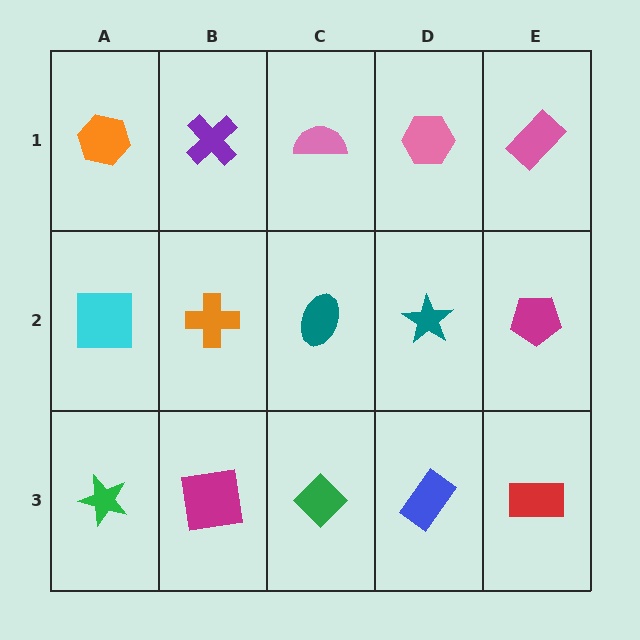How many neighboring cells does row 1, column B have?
3.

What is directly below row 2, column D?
A blue rectangle.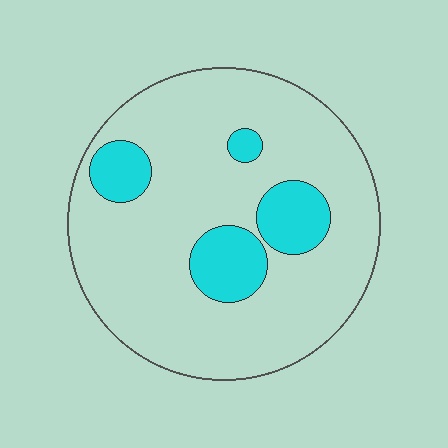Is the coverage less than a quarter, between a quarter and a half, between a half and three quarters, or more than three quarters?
Less than a quarter.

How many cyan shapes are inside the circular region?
4.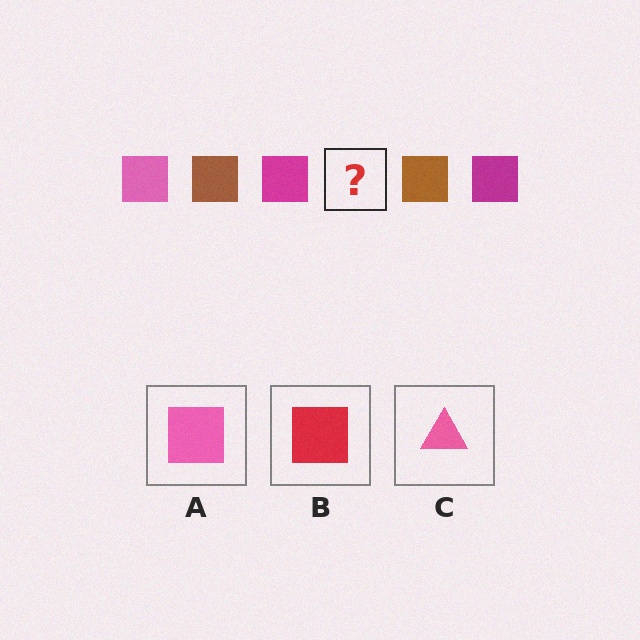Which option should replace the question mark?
Option A.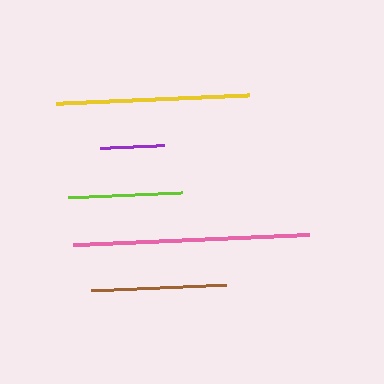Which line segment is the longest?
The pink line is the longest at approximately 236 pixels.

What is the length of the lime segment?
The lime segment is approximately 114 pixels long.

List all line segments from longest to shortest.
From longest to shortest: pink, yellow, brown, lime, purple.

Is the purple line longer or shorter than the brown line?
The brown line is longer than the purple line.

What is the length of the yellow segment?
The yellow segment is approximately 192 pixels long.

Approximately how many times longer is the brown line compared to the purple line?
The brown line is approximately 2.1 times the length of the purple line.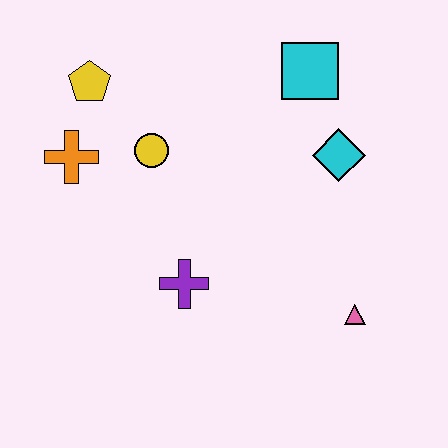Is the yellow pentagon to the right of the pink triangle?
No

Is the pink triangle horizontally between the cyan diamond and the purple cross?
No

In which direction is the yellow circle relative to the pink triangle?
The yellow circle is to the left of the pink triangle.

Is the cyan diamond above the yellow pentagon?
No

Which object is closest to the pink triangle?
The cyan diamond is closest to the pink triangle.